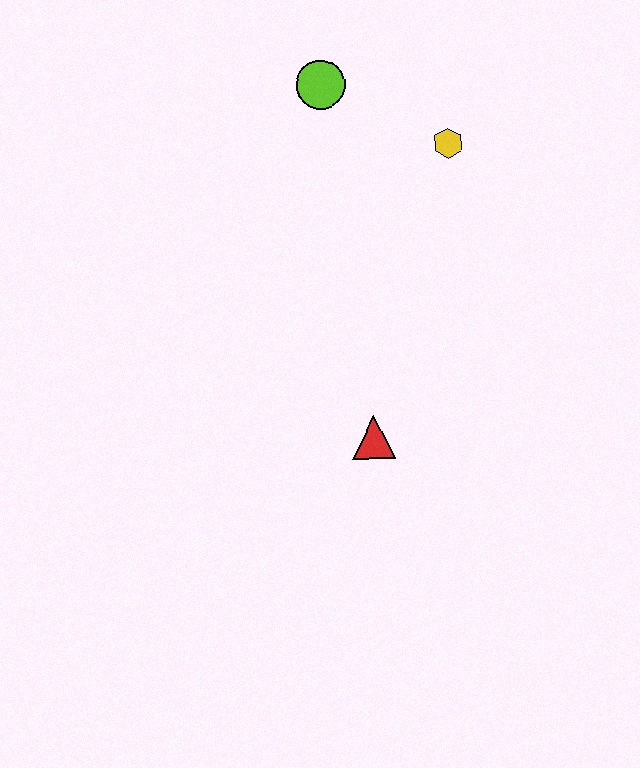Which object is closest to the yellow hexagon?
The lime circle is closest to the yellow hexagon.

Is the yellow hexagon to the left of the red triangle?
No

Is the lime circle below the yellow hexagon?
No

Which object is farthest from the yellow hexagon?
The red triangle is farthest from the yellow hexagon.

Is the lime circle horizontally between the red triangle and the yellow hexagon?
No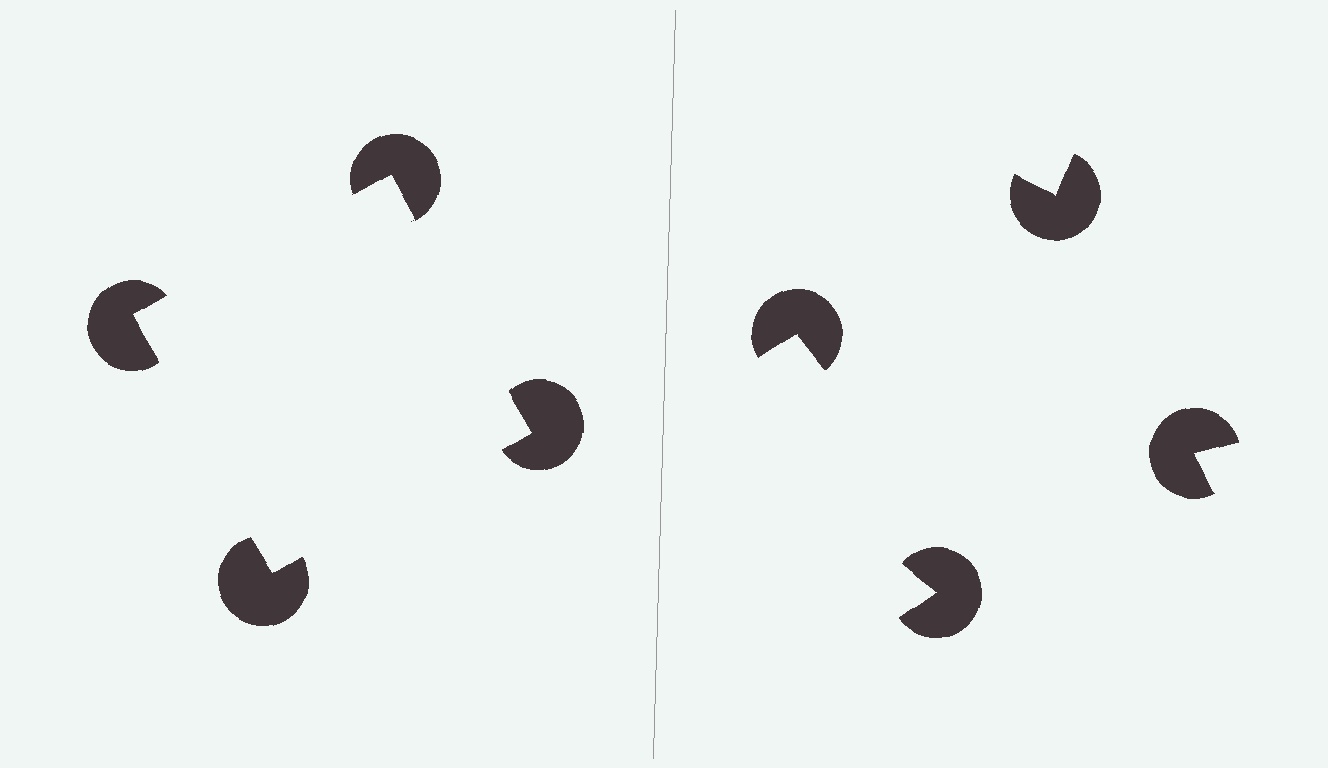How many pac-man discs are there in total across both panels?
8 — 4 on each side.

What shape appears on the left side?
An illusory square.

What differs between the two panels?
The pac-man discs are positioned identically on both sides; only the wedge orientations differ. On the left they align to a square; on the right they are misaligned.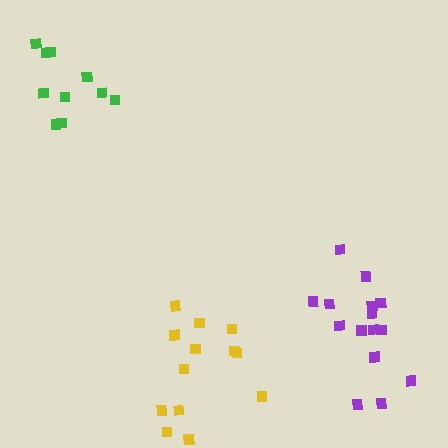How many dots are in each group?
Group 1: 10 dots, Group 2: 15 dots, Group 3: 13 dots (38 total).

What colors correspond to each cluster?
The clusters are colored: green, purple, yellow.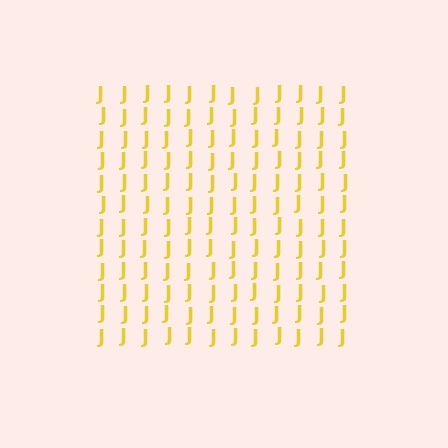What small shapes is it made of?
It is made of small letter J's.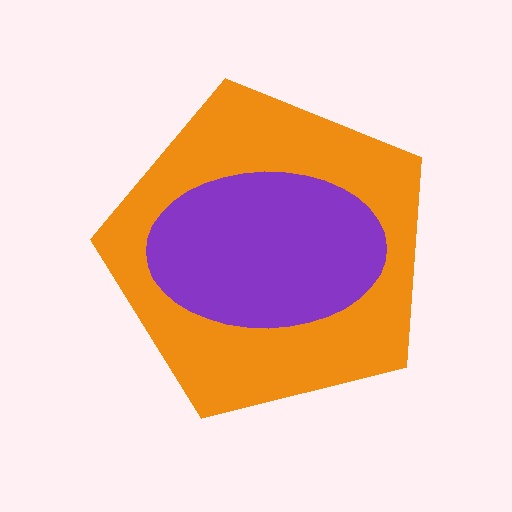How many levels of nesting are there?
2.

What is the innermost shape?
The purple ellipse.